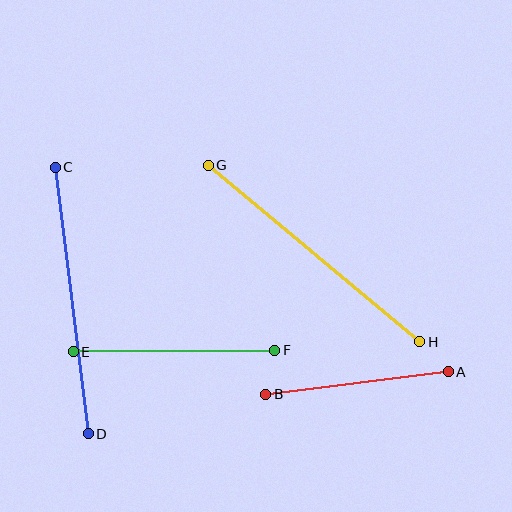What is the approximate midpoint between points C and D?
The midpoint is at approximately (72, 301) pixels.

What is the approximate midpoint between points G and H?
The midpoint is at approximately (314, 254) pixels.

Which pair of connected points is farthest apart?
Points G and H are farthest apart.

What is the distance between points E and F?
The distance is approximately 202 pixels.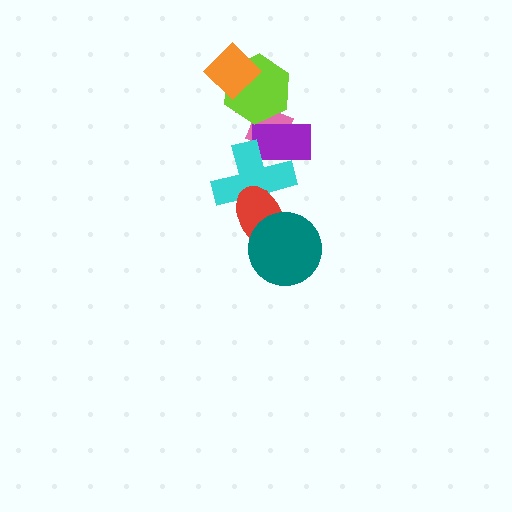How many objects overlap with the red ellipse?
2 objects overlap with the red ellipse.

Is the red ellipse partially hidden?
Yes, it is partially covered by another shape.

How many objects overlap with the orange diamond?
1 object overlaps with the orange diamond.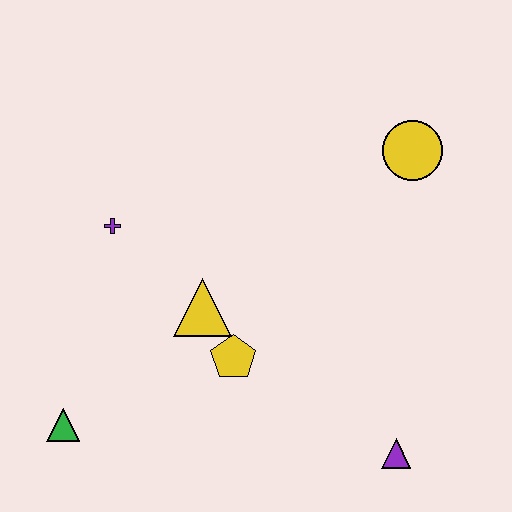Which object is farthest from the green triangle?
The yellow circle is farthest from the green triangle.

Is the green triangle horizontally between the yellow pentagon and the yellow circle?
No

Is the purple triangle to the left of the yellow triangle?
No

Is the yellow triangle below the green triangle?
No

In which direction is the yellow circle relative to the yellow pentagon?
The yellow circle is above the yellow pentagon.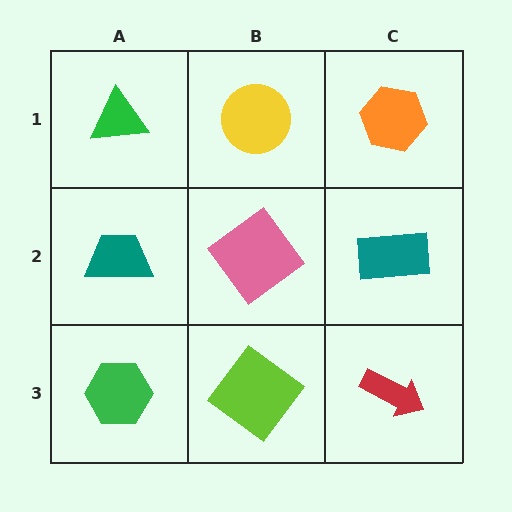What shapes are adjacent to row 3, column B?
A pink diamond (row 2, column B), a green hexagon (row 3, column A), a red arrow (row 3, column C).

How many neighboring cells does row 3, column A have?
2.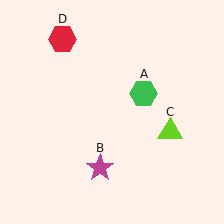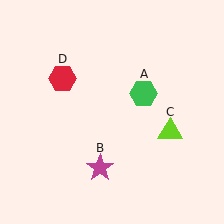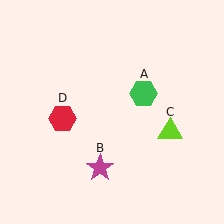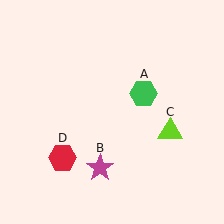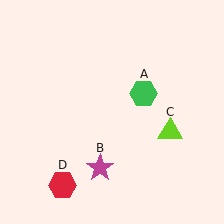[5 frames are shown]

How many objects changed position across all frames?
1 object changed position: red hexagon (object D).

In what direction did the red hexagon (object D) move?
The red hexagon (object D) moved down.